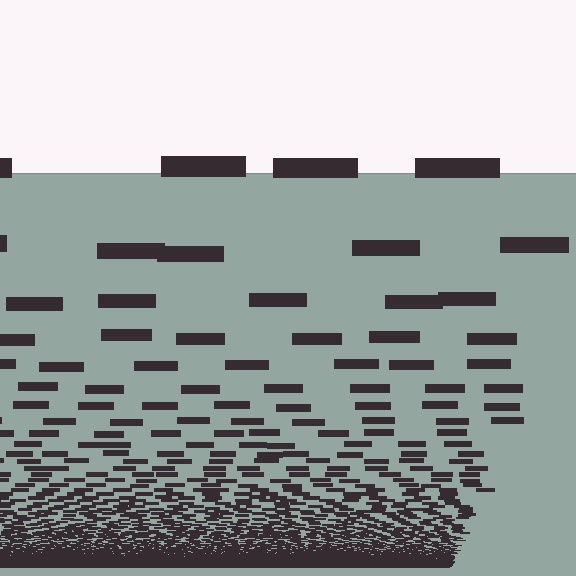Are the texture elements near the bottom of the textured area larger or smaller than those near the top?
Smaller. The gradient is inverted — elements near the bottom are smaller and denser.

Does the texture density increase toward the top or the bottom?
Density increases toward the bottom.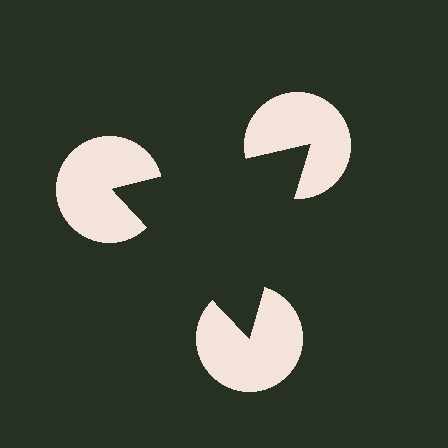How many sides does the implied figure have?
3 sides.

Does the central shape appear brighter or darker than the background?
It typically appears slightly darker than the background, even though no actual brightness change is drawn.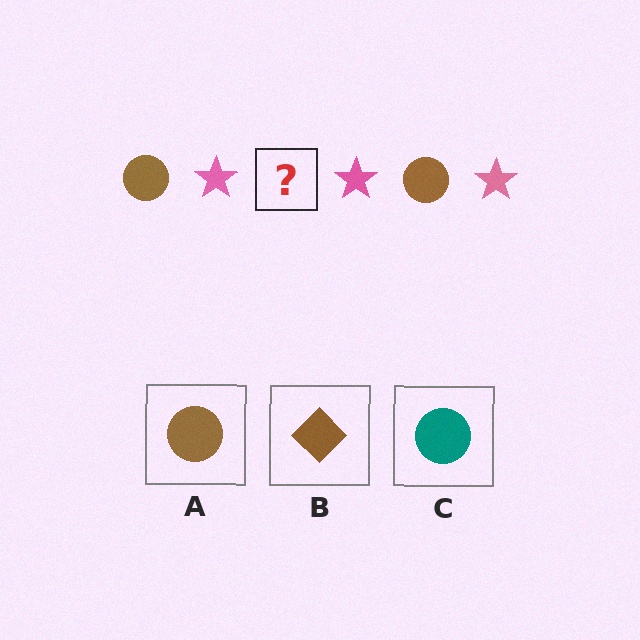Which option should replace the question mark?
Option A.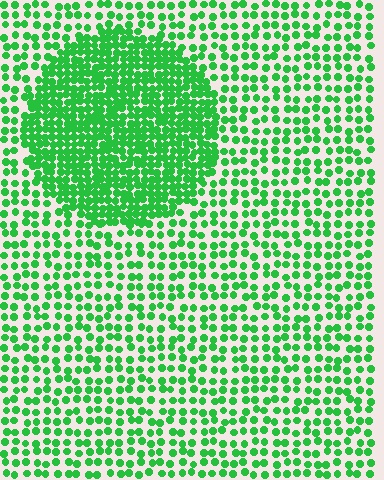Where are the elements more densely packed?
The elements are more densely packed inside the circle boundary.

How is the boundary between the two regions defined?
The boundary is defined by a change in element density (approximately 2.2x ratio). All elements are the same color, size, and shape.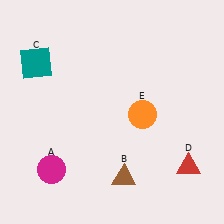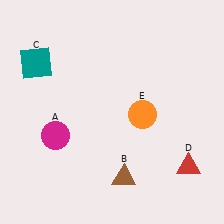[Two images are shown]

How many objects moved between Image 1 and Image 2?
1 object moved between the two images.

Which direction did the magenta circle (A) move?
The magenta circle (A) moved up.